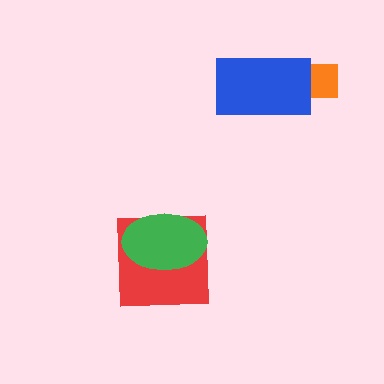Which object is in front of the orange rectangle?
The blue rectangle is in front of the orange rectangle.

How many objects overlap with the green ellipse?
1 object overlaps with the green ellipse.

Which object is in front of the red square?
The green ellipse is in front of the red square.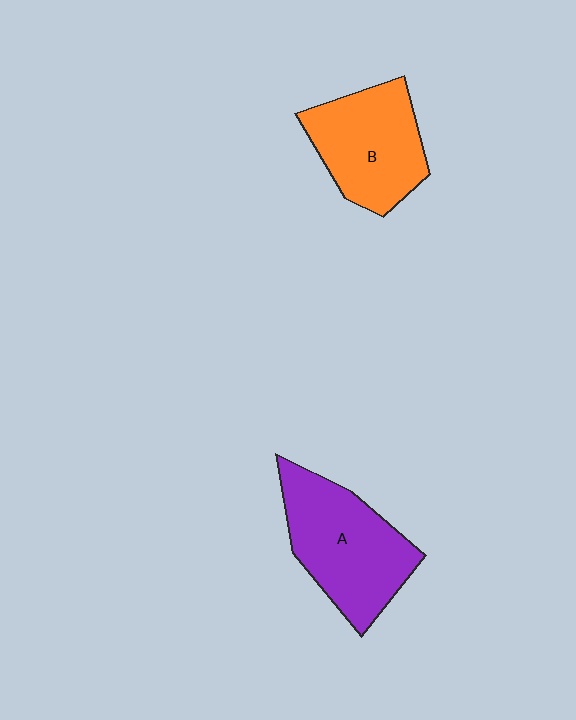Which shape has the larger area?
Shape A (purple).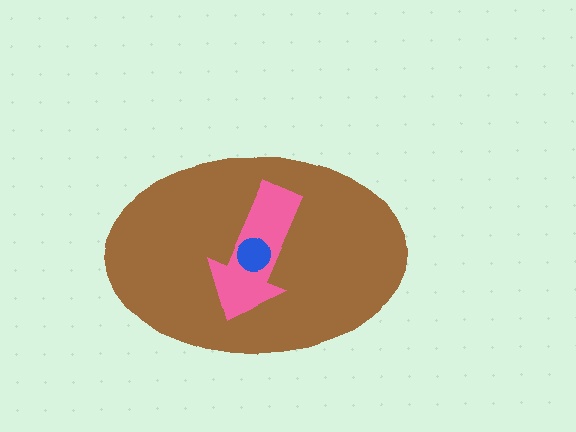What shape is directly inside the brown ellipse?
The pink arrow.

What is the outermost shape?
The brown ellipse.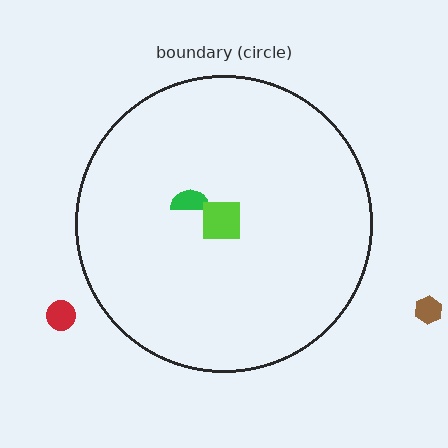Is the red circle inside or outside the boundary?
Outside.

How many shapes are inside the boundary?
2 inside, 2 outside.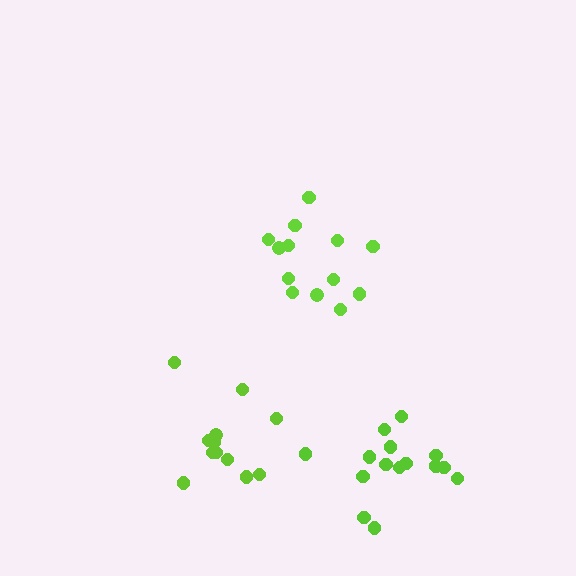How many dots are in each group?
Group 1: 12 dots, Group 2: 13 dots, Group 3: 16 dots (41 total).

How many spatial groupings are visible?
There are 3 spatial groupings.